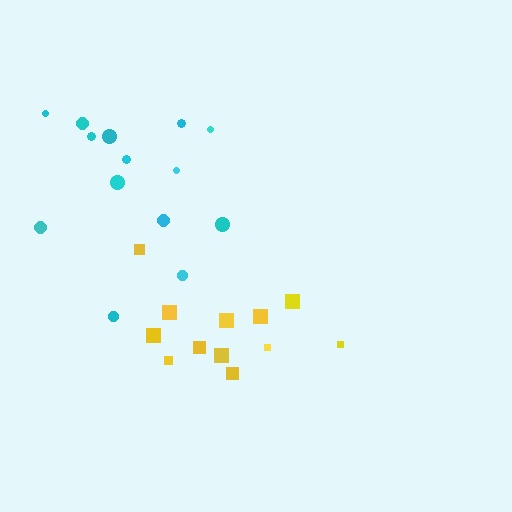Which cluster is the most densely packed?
Cyan.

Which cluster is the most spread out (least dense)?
Yellow.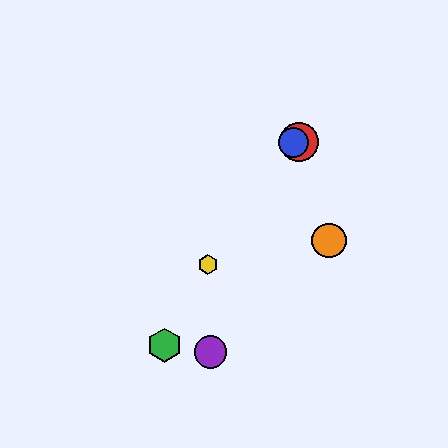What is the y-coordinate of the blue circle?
The blue circle is at y≈142.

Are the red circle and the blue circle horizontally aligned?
Yes, both are at y≈142.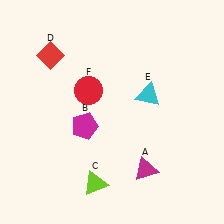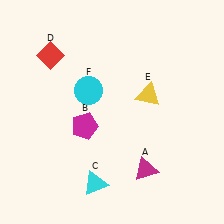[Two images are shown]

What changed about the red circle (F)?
In Image 1, F is red. In Image 2, it changed to cyan.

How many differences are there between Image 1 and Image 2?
There are 3 differences between the two images.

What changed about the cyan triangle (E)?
In Image 1, E is cyan. In Image 2, it changed to yellow.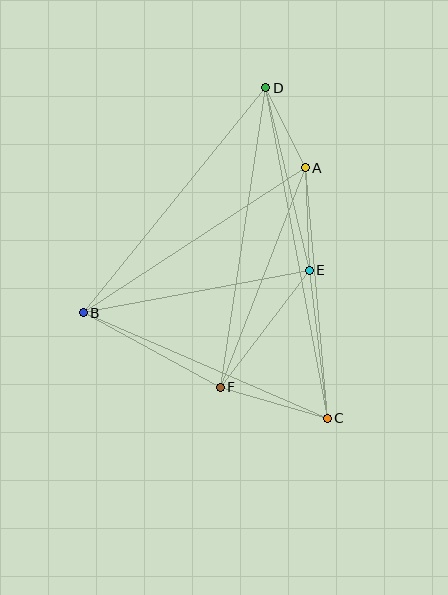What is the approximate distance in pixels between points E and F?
The distance between E and F is approximately 147 pixels.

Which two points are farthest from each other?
Points C and D are farthest from each other.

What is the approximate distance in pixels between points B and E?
The distance between B and E is approximately 230 pixels.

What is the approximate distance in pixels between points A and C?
The distance between A and C is approximately 251 pixels.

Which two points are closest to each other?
Points A and D are closest to each other.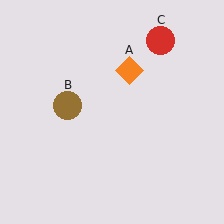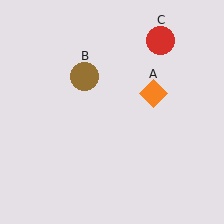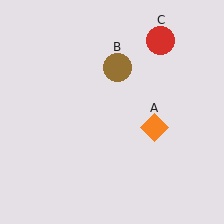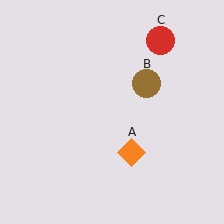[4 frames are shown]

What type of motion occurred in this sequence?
The orange diamond (object A), brown circle (object B) rotated clockwise around the center of the scene.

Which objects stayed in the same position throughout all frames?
Red circle (object C) remained stationary.